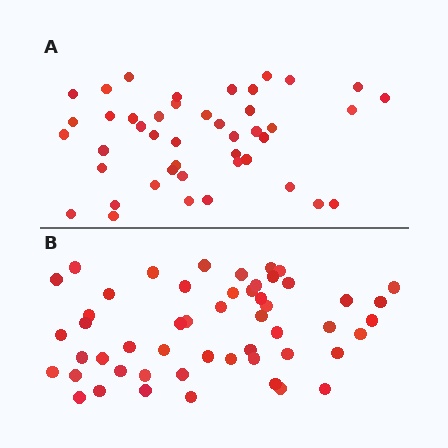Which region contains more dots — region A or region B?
Region B (the bottom region) has more dots.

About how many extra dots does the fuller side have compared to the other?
Region B has roughly 8 or so more dots than region A.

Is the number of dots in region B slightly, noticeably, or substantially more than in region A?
Region B has only slightly more — the two regions are fairly close. The ratio is roughly 1.2 to 1.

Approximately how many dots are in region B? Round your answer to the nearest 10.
About 50 dots. (The exact count is 52, which rounds to 50.)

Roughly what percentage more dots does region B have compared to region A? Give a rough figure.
About 20% more.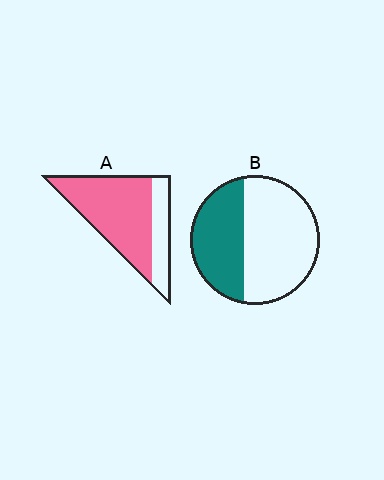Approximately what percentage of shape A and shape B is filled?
A is approximately 75% and B is approximately 40%.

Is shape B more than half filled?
No.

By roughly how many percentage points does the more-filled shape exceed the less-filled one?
By roughly 35 percentage points (A over B).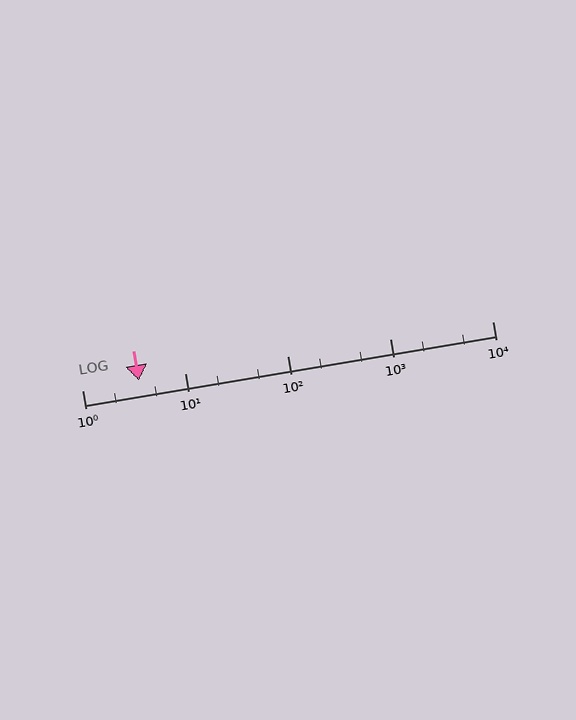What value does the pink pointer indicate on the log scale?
The pointer indicates approximately 3.6.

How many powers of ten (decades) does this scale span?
The scale spans 4 decades, from 1 to 10000.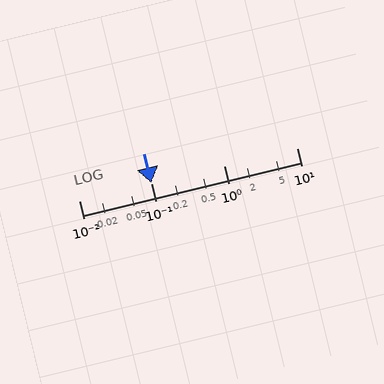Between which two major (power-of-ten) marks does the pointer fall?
The pointer is between 0.1 and 1.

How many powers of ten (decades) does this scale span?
The scale spans 3 decades, from 0.01 to 10.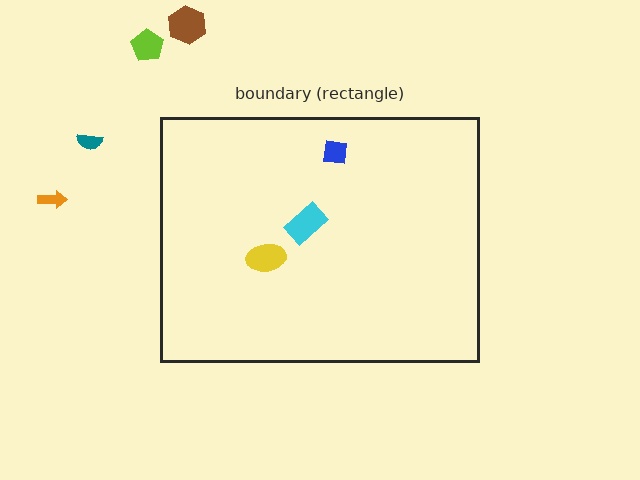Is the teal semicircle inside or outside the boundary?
Outside.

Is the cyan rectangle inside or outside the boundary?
Inside.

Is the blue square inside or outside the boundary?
Inside.